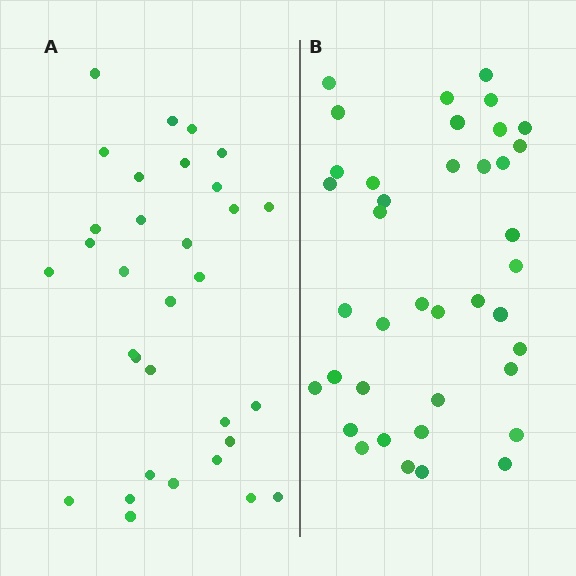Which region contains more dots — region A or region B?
Region B (the right region) has more dots.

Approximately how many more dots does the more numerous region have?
Region B has roughly 8 or so more dots than region A.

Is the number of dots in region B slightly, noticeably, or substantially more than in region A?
Region B has only slightly more — the two regions are fairly close. The ratio is roughly 1.2 to 1.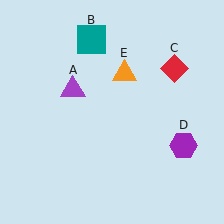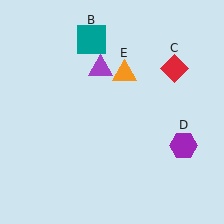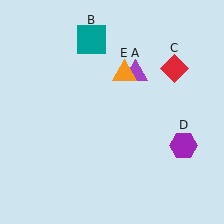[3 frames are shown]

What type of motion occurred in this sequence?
The purple triangle (object A) rotated clockwise around the center of the scene.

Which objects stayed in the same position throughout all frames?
Teal square (object B) and red diamond (object C) and purple hexagon (object D) and orange triangle (object E) remained stationary.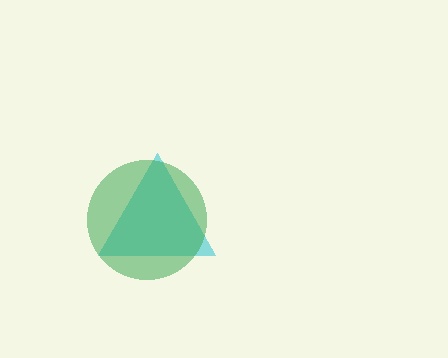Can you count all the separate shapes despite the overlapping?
Yes, there are 2 separate shapes.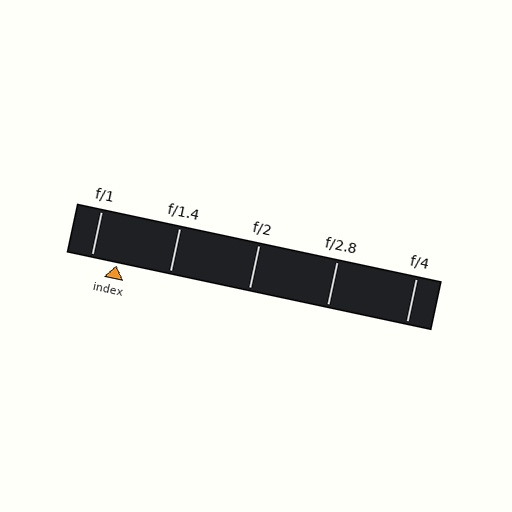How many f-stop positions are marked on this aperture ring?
There are 5 f-stop positions marked.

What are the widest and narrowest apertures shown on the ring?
The widest aperture shown is f/1 and the narrowest is f/4.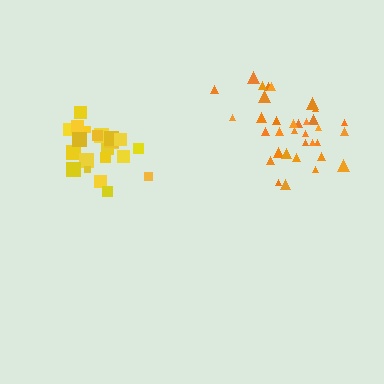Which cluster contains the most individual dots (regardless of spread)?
Orange (34).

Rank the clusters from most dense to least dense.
yellow, orange.